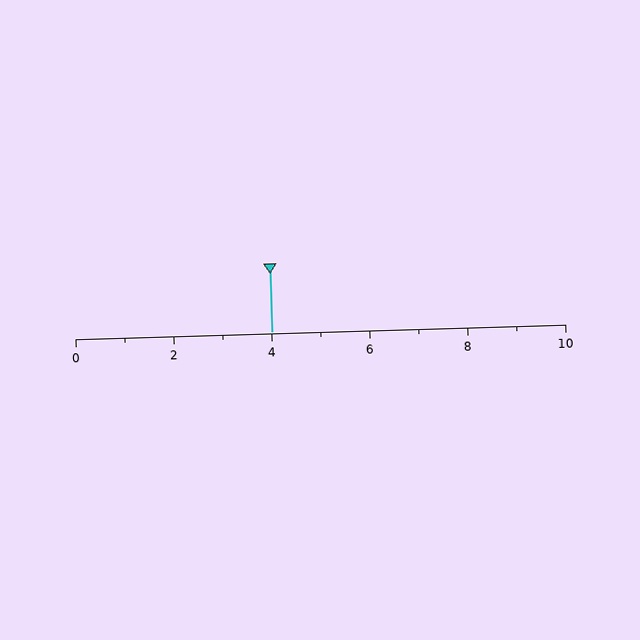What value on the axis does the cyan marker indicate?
The marker indicates approximately 4.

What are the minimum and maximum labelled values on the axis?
The axis runs from 0 to 10.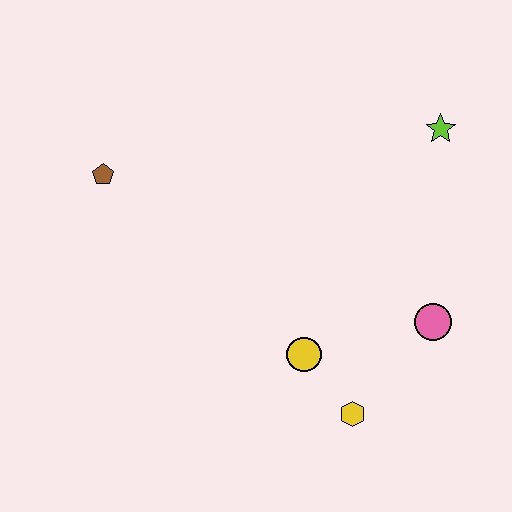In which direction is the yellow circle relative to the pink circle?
The yellow circle is to the left of the pink circle.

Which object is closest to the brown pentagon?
The yellow circle is closest to the brown pentagon.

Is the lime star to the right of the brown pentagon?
Yes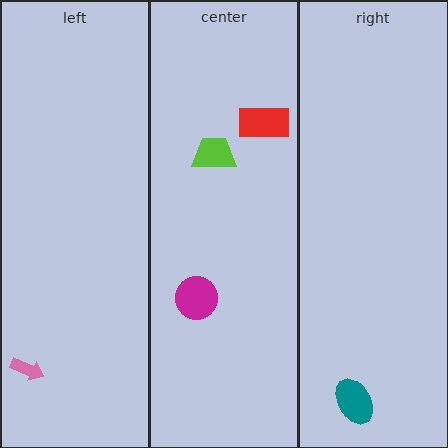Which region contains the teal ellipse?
The right region.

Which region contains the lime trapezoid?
The center region.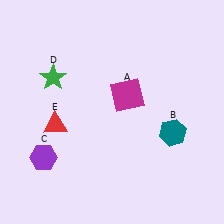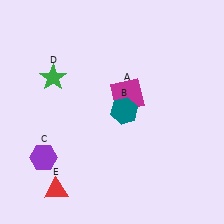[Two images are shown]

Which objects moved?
The objects that moved are: the teal hexagon (B), the red triangle (E).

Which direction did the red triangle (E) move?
The red triangle (E) moved down.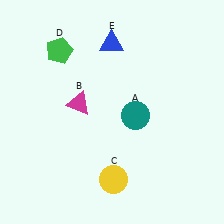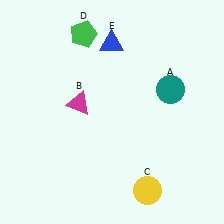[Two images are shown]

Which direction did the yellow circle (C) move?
The yellow circle (C) moved right.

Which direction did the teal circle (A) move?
The teal circle (A) moved right.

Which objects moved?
The objects that moved are: the teal circle (A), the yellow circle (C), the green pentagon (D).